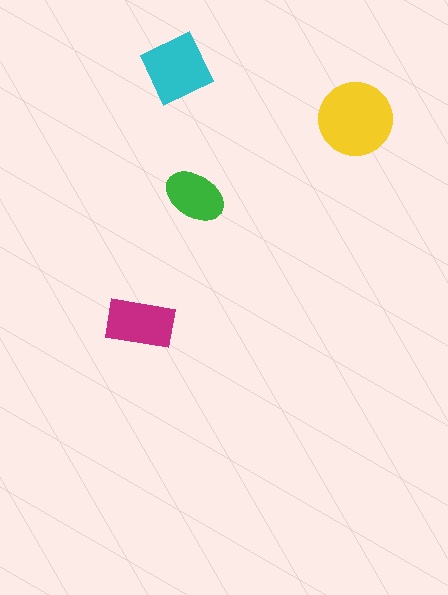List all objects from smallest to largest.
The green ellipse, the magenta rectangle, the cyan square, the yellow circle.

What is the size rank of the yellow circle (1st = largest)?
1st.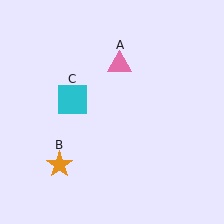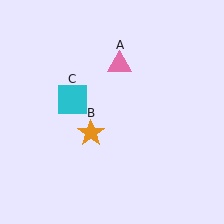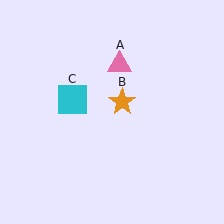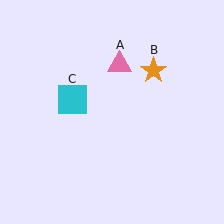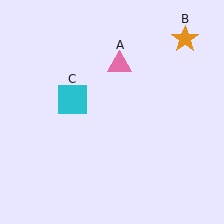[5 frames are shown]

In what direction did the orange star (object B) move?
The orange star (object B) moved up and to the right.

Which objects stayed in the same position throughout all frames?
Pink triangle (object A) and cyan square (object C) remained stationary.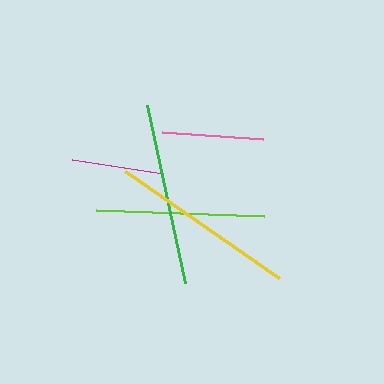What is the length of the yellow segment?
The yellow segment is approximately 187 pixels long.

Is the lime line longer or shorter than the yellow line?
The yellow line is longer than the lime line.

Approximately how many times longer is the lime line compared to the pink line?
The lime line is approximately 1.7 times the length of the pink line.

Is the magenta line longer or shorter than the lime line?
The lime line is longer than the magenta line.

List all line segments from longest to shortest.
From longest to shortest: yellow, green, lime, pink, magenta.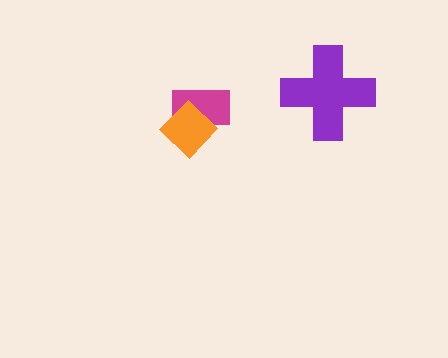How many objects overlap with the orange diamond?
1 object overlaps with the orange diamond.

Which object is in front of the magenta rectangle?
The orange diamond is in front of the magenta rectangle.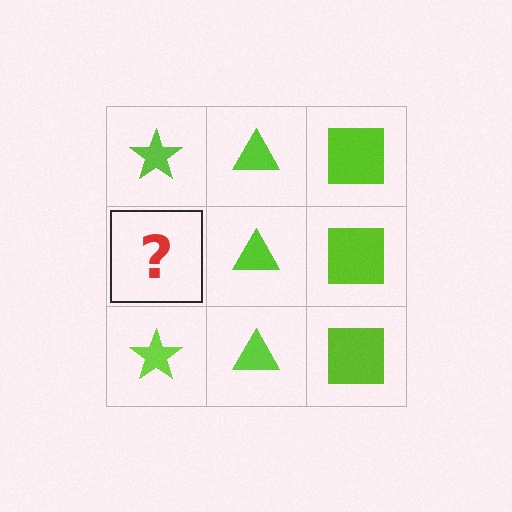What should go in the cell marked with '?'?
The missing cell should contain a lime star.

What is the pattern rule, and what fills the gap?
The rule is that each column has a consistent shape. The gap should be filled with a lime star.